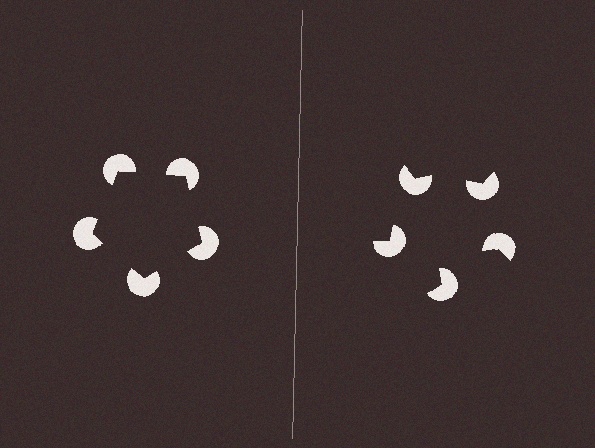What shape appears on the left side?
An illusory pentagon.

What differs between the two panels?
The pac-man discs are positioned identically on both sides; only the wedge orientations differ. On the left they align to a pentagon; on the right they are misaligned.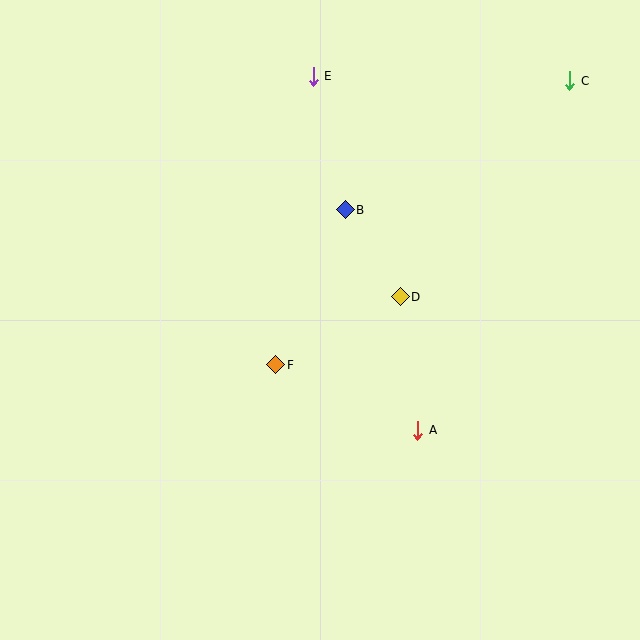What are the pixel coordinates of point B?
Point B is at (345, 210).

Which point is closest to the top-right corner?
Point C is closest to the top-right corner.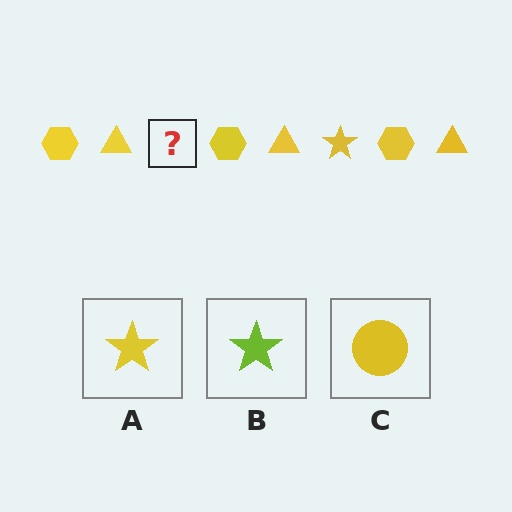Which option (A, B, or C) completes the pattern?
A.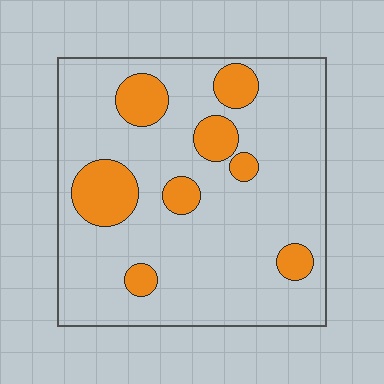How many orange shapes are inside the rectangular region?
8.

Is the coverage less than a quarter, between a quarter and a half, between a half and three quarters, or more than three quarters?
Less than a quarter.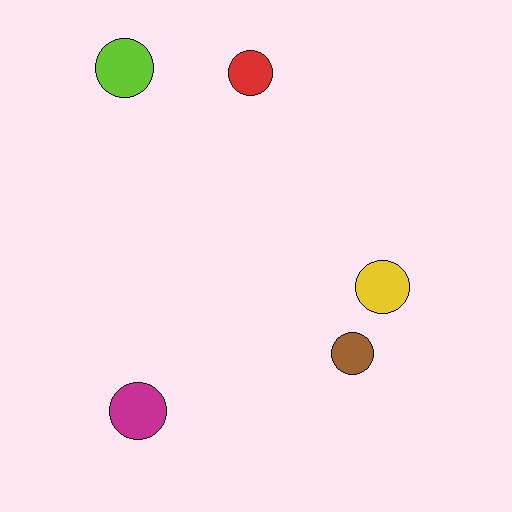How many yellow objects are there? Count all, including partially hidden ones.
There is 1 yellow object.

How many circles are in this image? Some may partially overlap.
There are 5 circles.